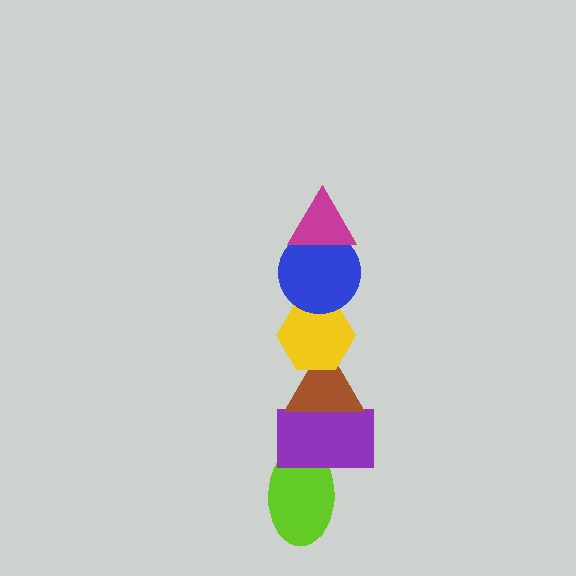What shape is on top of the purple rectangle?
The brown triangle is on top of the purple rectangle.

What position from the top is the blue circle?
The blue circle is 2nd from the top.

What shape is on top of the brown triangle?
The yellow hexagon is on top of the brown triangle.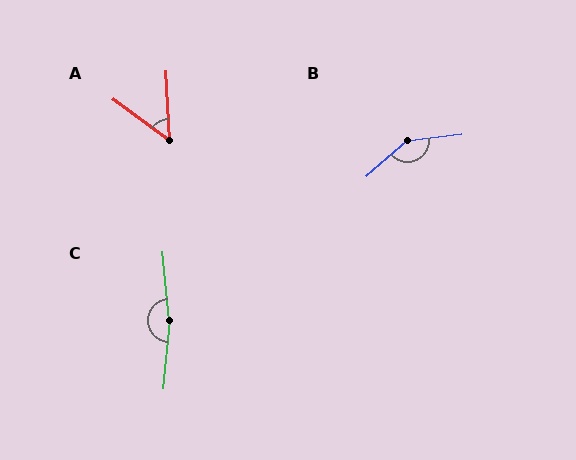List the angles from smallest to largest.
A (51°), B (146°), C (169°).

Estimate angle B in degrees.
Approximately 146 degrees.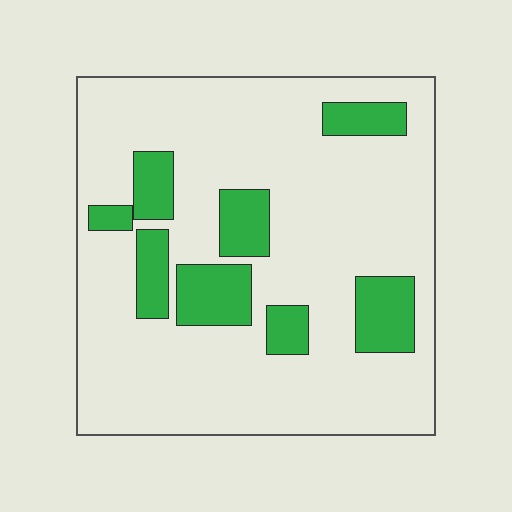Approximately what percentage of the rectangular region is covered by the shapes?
Approximately 20%.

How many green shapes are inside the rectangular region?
8.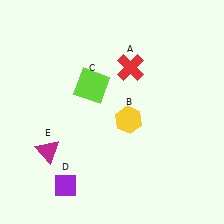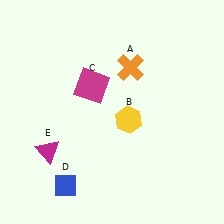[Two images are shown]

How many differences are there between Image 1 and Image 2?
There are 3 differences between the two images.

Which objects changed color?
A changed from red to orange. C changed from lime to magenta. D changed from purple to blue.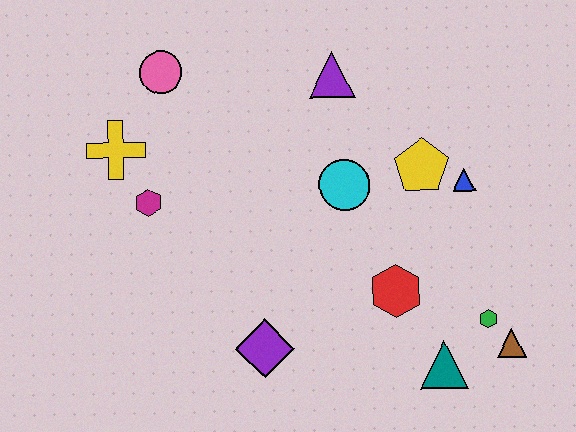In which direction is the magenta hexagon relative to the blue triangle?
The magenta hexagon is to the left of the blue triangle.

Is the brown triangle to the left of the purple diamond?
No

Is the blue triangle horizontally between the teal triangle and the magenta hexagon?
No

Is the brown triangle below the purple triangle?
Yes